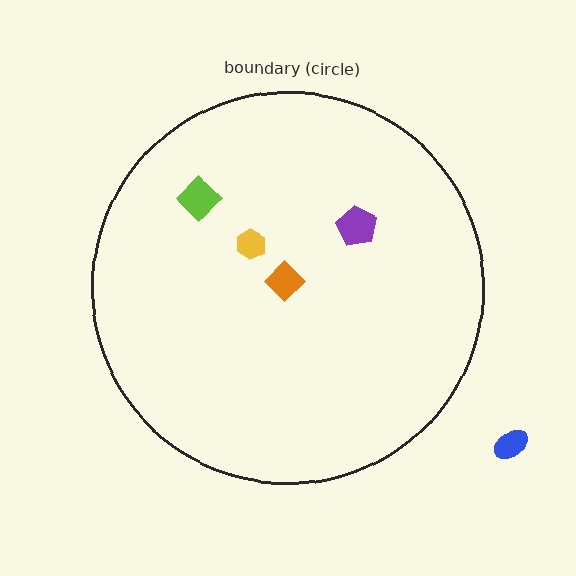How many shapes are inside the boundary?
4 inside, 1 outside.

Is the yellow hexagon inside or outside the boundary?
Inside.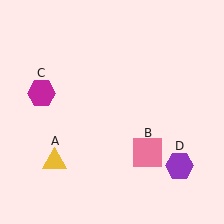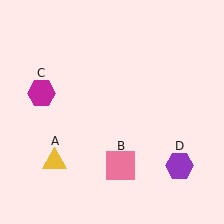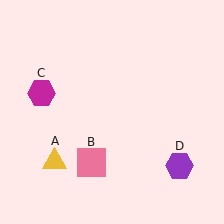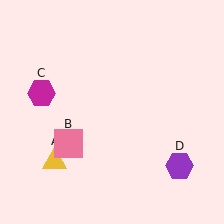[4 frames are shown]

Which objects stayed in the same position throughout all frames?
Yellow triangle (object A) and magenta hexagon (object C) and purple hexagon (object D) remained stationary.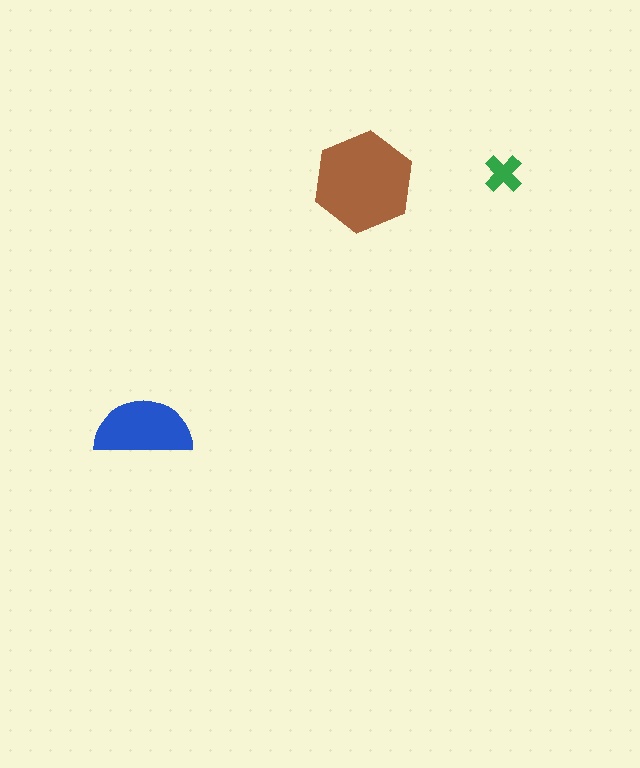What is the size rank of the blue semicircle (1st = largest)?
2nd.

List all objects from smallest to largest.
The green cross, the blue semicircle, the brown hexagon.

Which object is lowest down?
The blue semicircle is bottommost.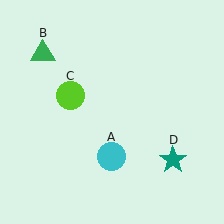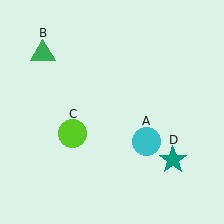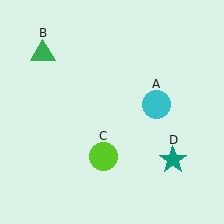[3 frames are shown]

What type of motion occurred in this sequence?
The cyan circle (object A), lime circle (object C) rotated counterclockwise around the center of the scene.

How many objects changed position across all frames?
2 objects changed position: cyan circle (object A), lime circle (object C).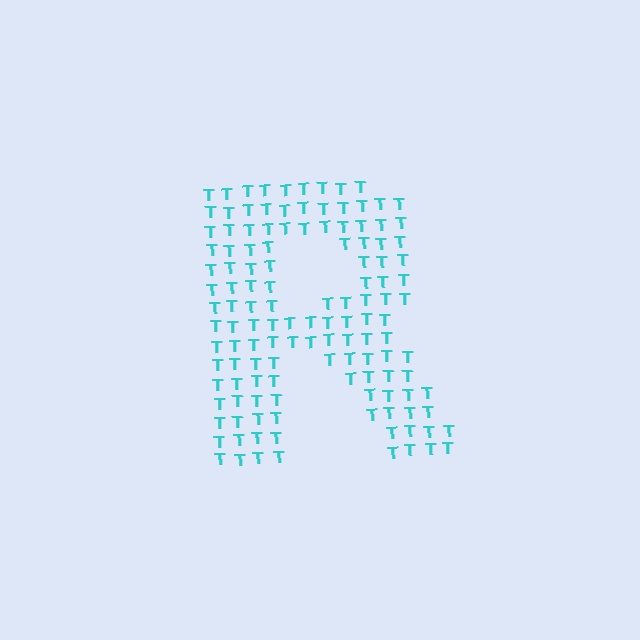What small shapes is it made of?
It is made of small letter T's.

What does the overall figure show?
The overall figure shows the letter R.